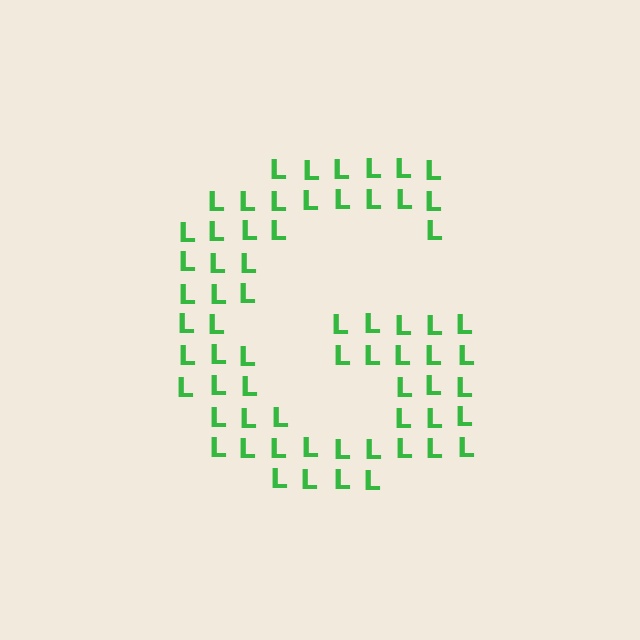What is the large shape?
The large shape is the letter G.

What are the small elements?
The small elements are letter L's.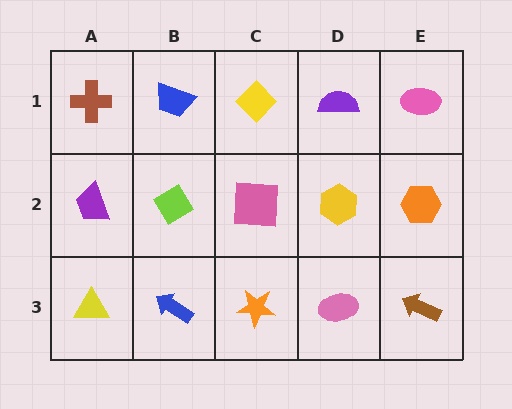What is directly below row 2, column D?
A pink ellipse.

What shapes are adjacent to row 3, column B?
A lime diamond (row 2, column B), a yellow triangle (row 3, column A), an orange star (row 3, column C).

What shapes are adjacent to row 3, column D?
A yellow hexagon (row 2, column D), an orange star (row 3, column C), a brown arrow (row 3, column E).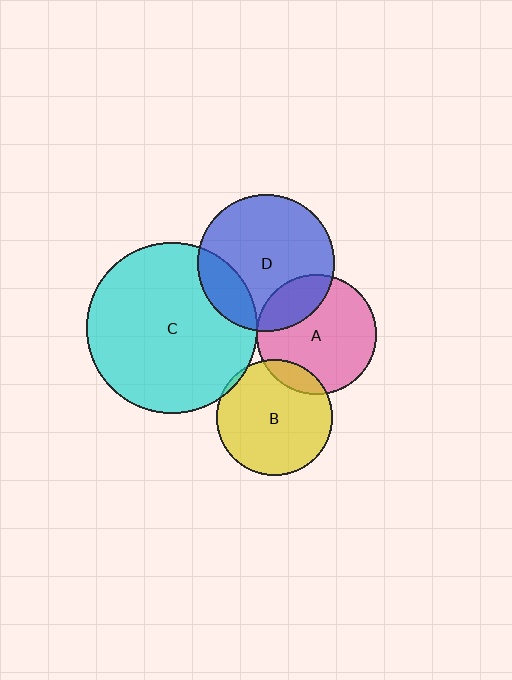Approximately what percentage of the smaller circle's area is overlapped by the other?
Approximately 10%.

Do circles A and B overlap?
Yes.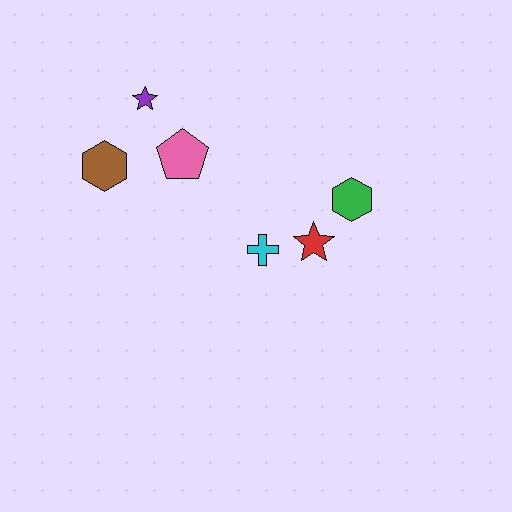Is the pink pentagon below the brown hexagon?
No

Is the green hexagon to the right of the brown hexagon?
Yes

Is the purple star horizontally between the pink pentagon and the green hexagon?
No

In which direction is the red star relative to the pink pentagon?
The red star is to the right of the pink pentagon.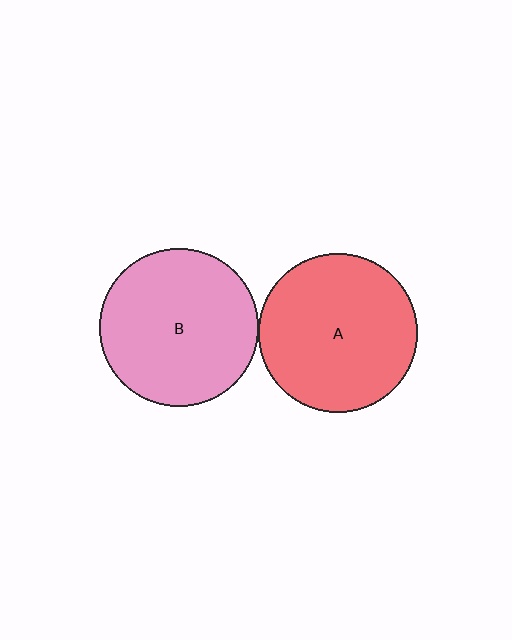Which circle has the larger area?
Circle A (red).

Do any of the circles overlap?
No, none of the circles overlap.